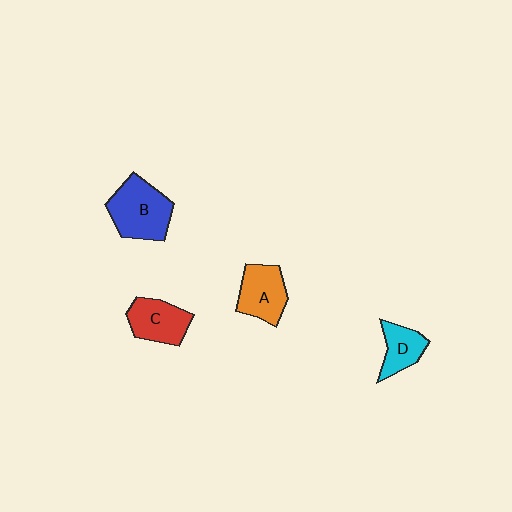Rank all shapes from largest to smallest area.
From largest to smallest: B (blue), A (orange), C (red), D (cyan).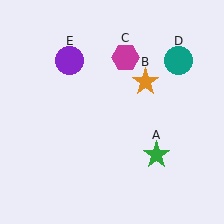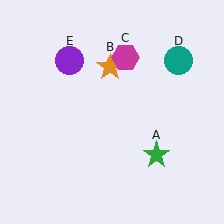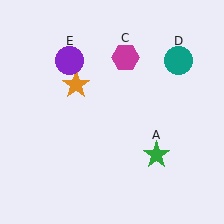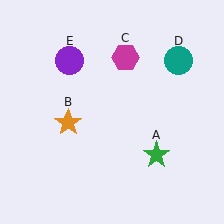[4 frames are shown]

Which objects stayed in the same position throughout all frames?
Green star (object A) and magenta hexagon (object C) and teal circle (object D) and purple circle (object E) remained stationary.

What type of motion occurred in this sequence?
The orange star (object B) rotated counterclockwise around the center of the scene.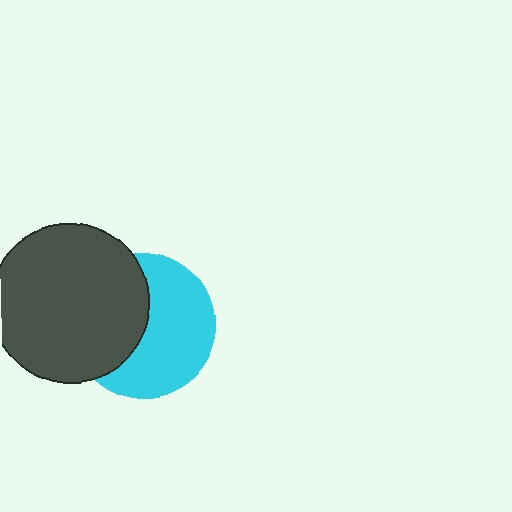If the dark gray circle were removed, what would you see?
You would see the complete cyan circle.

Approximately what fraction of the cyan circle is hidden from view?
Roughly 43% of the cyan circle is hidden behind the dark gray circle.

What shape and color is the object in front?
The object in front is a dark gray circle.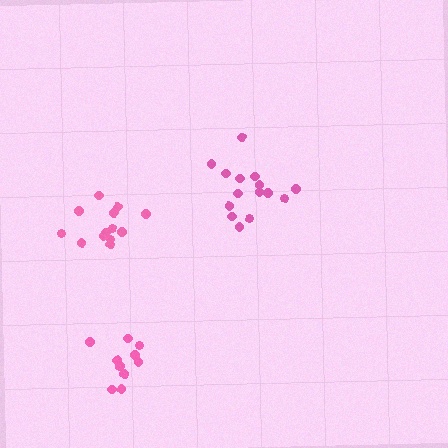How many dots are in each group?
Group 1: 10 dots, Group 2: 13 dots, Group 3: 15 dots (38 total).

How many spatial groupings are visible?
There are 3 spatial groupings.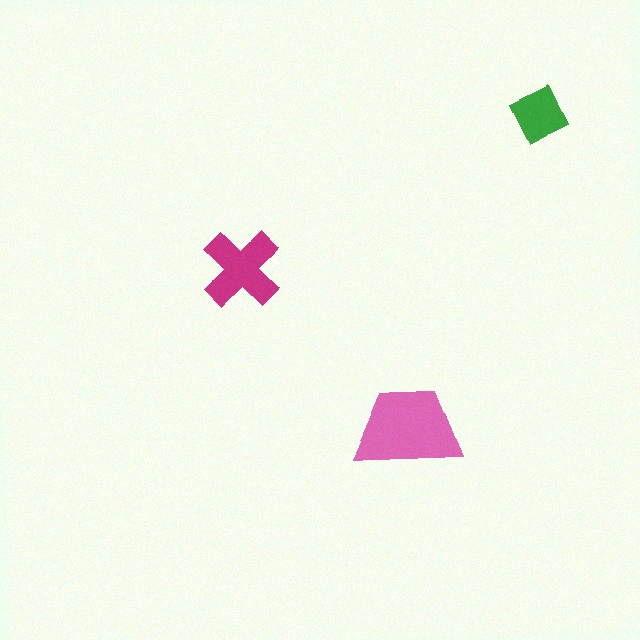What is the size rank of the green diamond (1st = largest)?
3rd.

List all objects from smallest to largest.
The green diamond, the magenta cross, the pink trapezoid.